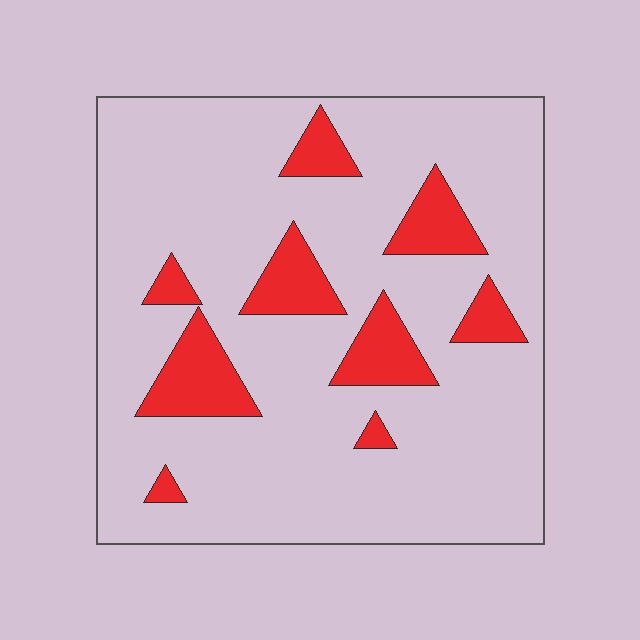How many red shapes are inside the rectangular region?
9.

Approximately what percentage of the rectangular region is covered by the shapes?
Approximately 15%.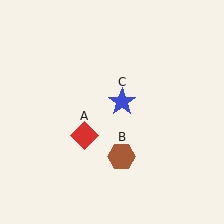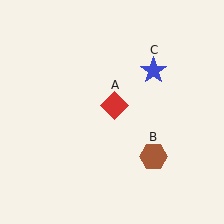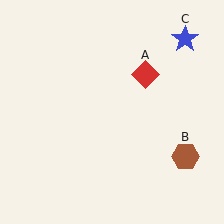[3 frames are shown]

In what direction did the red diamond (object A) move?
The red diamond (object A) moved up and to the right.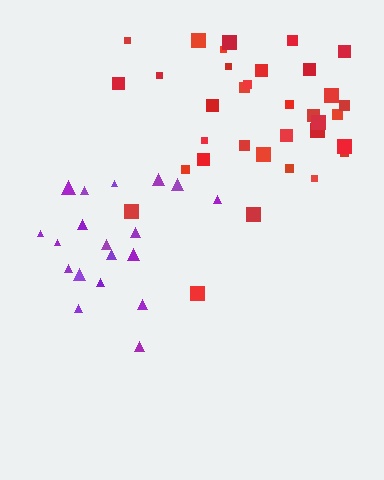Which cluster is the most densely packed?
Red.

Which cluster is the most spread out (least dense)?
Purple.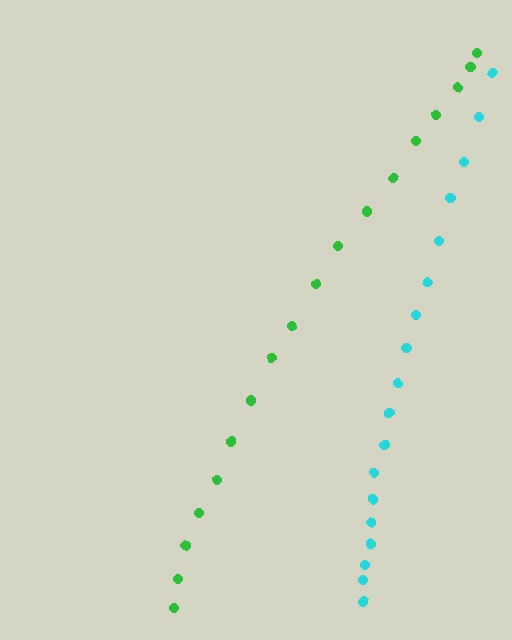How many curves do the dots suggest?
There are 2 distinct paths.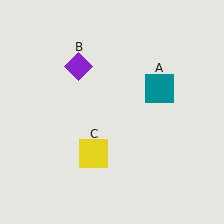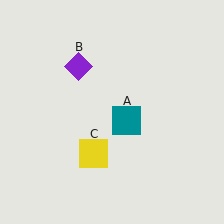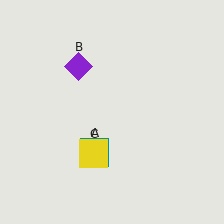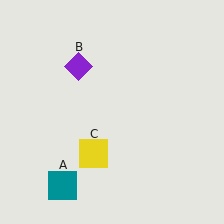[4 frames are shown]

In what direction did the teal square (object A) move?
The teal square (object A) moved down and to the left.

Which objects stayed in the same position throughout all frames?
Purple diamond (object B) and yellow square (object C) remained stationary.